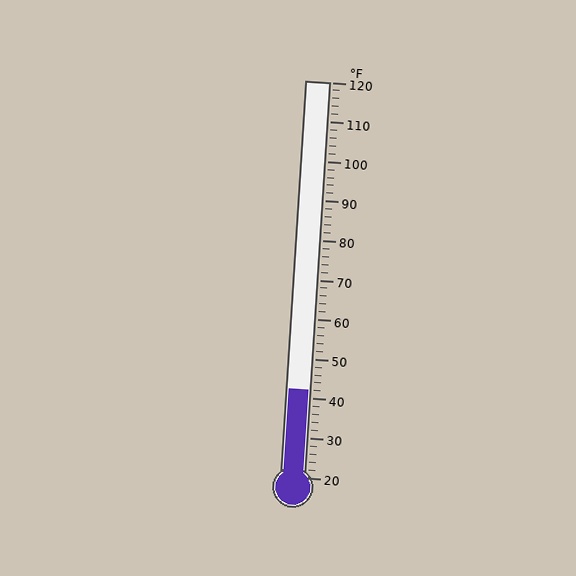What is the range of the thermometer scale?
The thermometer scale ranges from 20°F to 120°F.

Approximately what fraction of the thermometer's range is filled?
The thermometer is filled to approximately 20% of its range.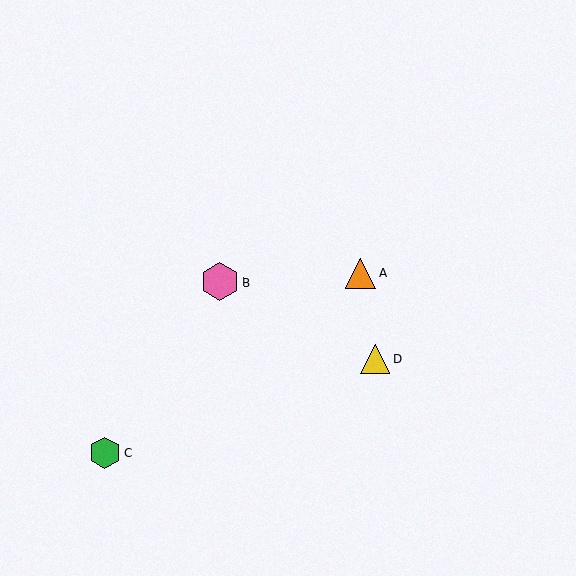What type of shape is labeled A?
Shape A is an orange triangle.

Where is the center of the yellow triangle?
The center of the yellow triangle is at (375, 359).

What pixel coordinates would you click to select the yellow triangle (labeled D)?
Click at (375, 359) to select the yellow triangle D.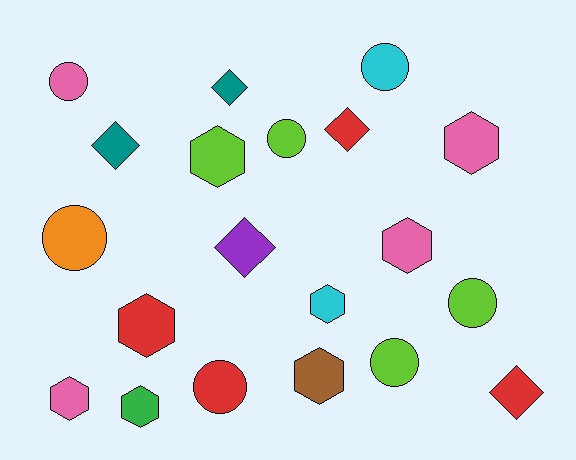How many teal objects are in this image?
There are 2 teal objects.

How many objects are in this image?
There are 20 objects.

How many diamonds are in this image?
There are 5 diamonds.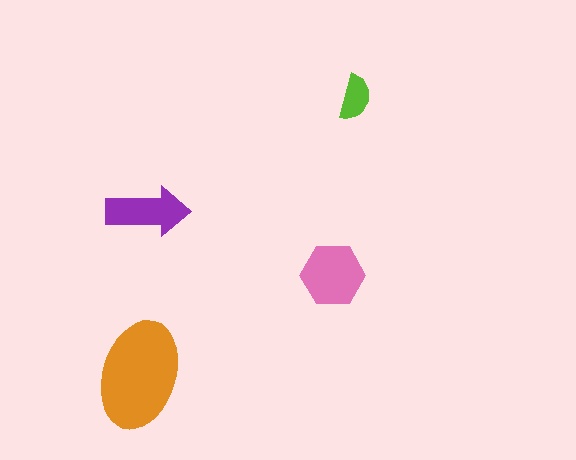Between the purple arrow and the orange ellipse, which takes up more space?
The orange ellipse.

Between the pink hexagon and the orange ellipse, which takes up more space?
The orange ellipse.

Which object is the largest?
The orange ellipse.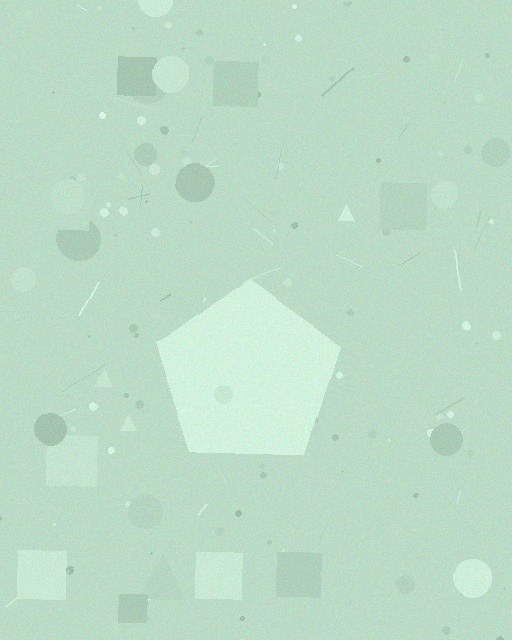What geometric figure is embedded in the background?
A pentagon is embedded in the background.